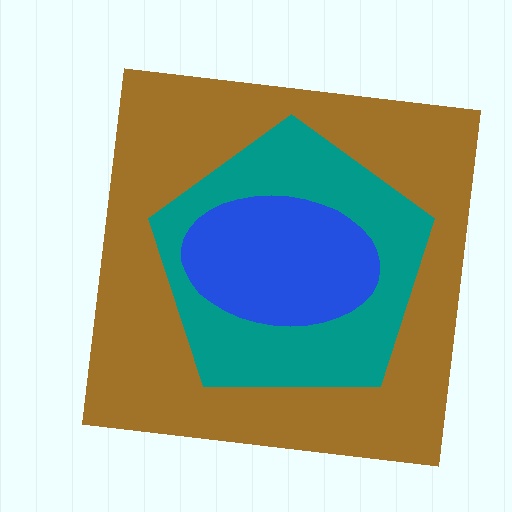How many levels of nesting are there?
3.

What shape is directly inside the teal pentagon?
The blue ellipse.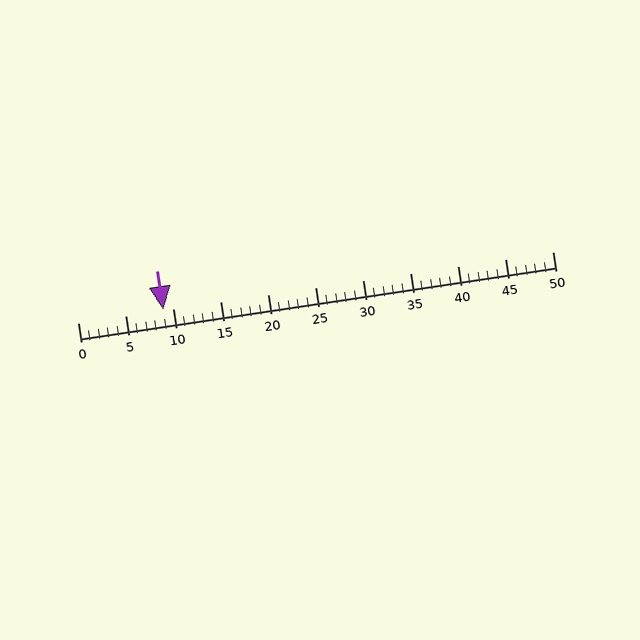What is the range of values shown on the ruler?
The ruler shows values from 0 to 50.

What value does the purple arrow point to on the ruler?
The purple arrow points to approximately 9.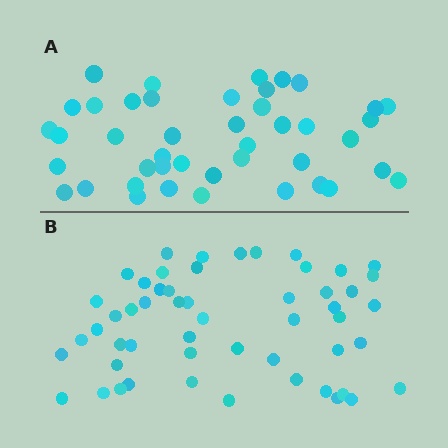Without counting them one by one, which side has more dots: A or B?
Region B (the bottom region) has more dots.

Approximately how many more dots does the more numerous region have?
Region B has roughly 10 or so more dots than region A.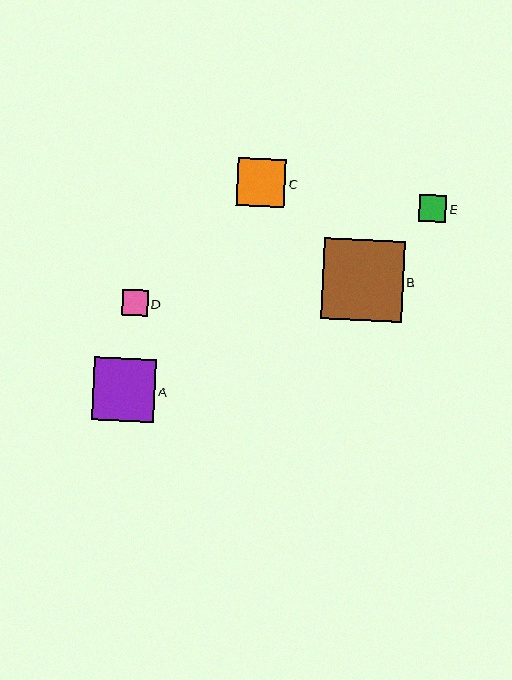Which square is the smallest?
Square D is the smallest with a size of approximately 26 pixels.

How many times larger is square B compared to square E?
Square B is approximately 3.0 times the size of square E.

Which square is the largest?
Square B is the largest with a size of approximately 81 pixels.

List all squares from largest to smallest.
From largest to smallest: B, A, C, E, D.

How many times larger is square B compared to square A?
Square B is approximately 1.3 times the size of square A.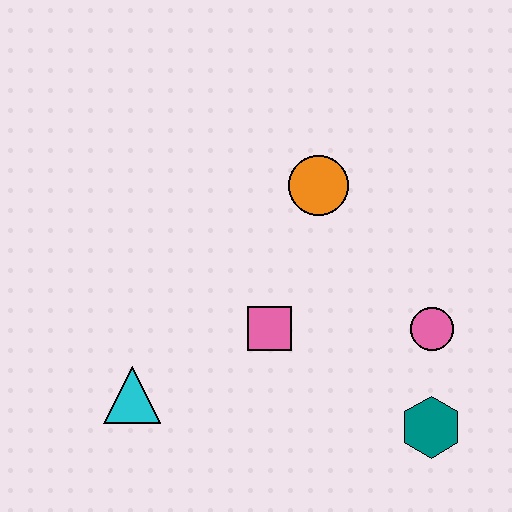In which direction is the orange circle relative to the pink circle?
The orange circle is above the pink circle.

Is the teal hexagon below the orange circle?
Yes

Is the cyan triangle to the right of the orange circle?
No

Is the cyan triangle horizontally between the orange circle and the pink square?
No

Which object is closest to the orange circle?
The pink square is closest to the orange circle.